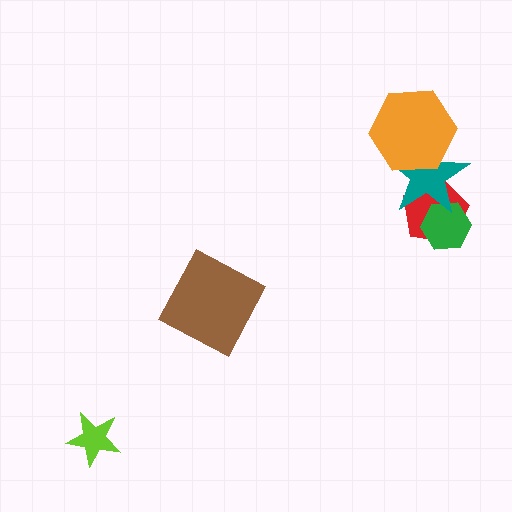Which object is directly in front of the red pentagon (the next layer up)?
The green hexagon is directly in front of the red pentagon.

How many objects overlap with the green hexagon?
2 objects overlap with the green hexagon.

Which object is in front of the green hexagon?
The teal star is in front of the green hexagon.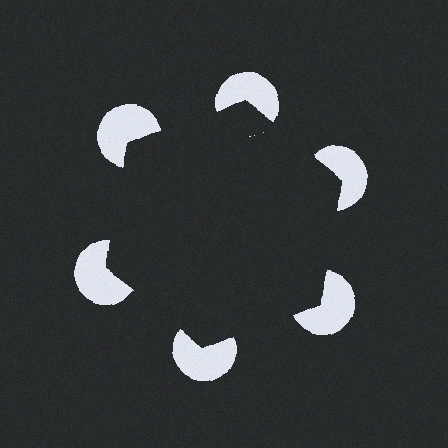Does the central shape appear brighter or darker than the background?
It typically appears slightly darker than the background, even though no actual brightness change is drawn.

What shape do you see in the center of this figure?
An illusory hexagon — its edges are inferred from the aligned wedge cuts in the pac-man discs, not physically drawn.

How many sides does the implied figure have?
6 sides.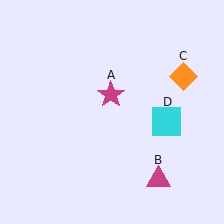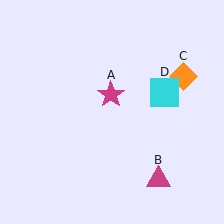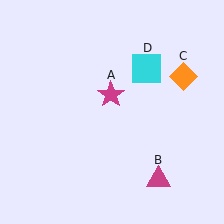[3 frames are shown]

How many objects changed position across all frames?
1 object changed position: cyan square (object D).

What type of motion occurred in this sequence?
The cyan square (object D) rotated counterclockwise around the center of the scene.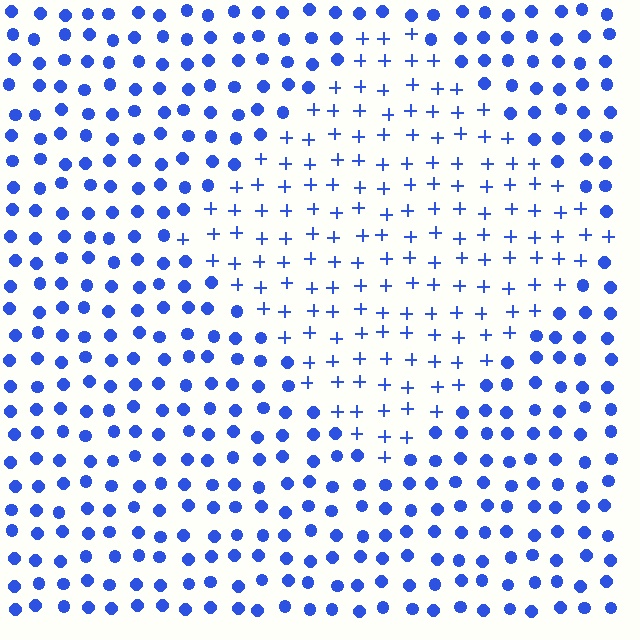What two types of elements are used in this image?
The image uses plus signs inside the diamond region and circles outside it.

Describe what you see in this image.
The image is filled with small blue elements arranged in a uniform grid. A diamond-shaped region contains plus signs, while the surrounding area contains circles. The boundary is defined purely by the change in element shape.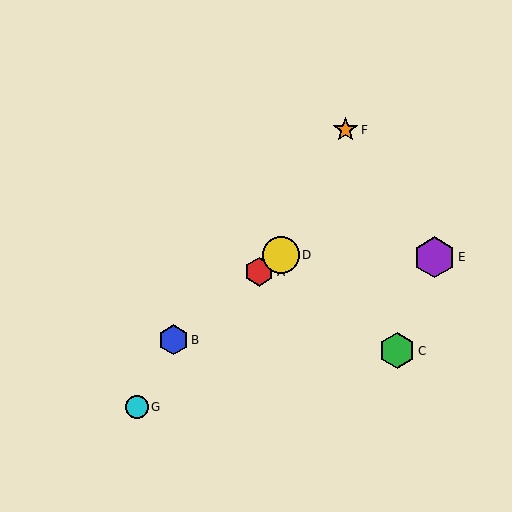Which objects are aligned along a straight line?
Objects A, B, D are aligned along a straight line.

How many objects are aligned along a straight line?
3 objects (A, B, D) are aligned along a straight line.